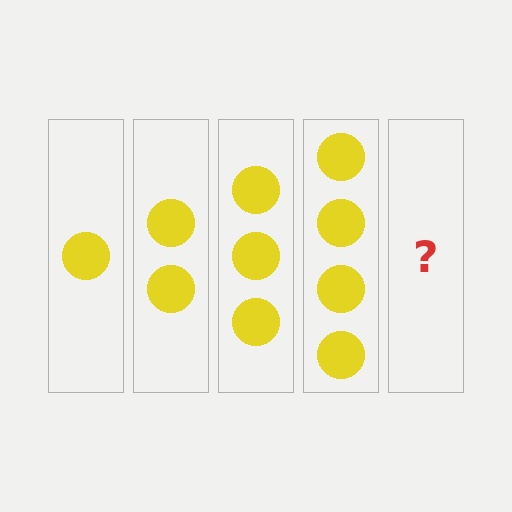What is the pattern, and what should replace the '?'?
The pattern is that each step adds one more circle. The '?' should be 5 circles.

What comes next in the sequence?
The next element should be 5 circles.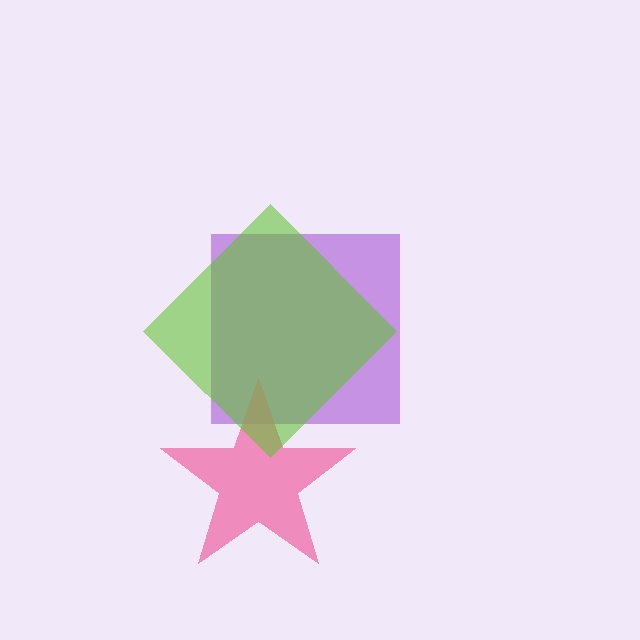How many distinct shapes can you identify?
There are 3 distinct shapes: a purple square, a pink star, a lime diamond.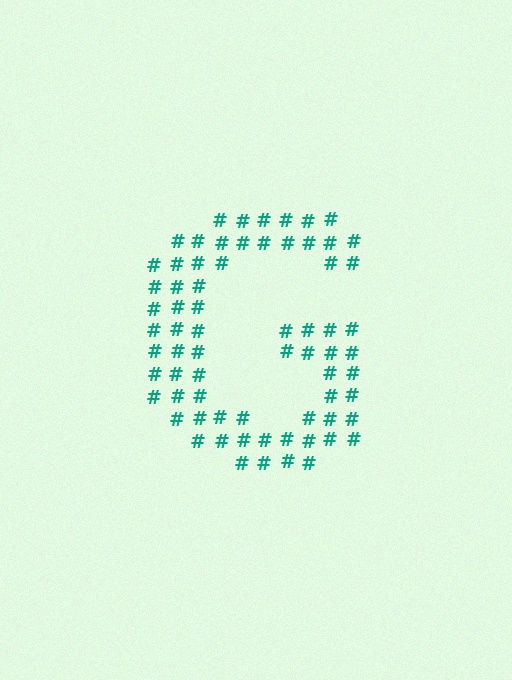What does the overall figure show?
The overall figure shows the letter G.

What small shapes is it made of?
It is made of small hash symbols.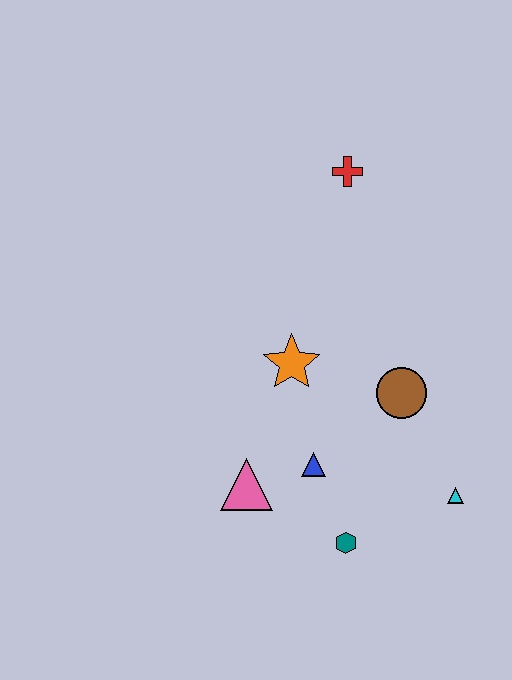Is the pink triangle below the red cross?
Yes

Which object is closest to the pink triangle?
The blue triangle is closest to the pink triangle.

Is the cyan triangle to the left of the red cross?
No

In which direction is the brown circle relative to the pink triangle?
The brown circle is to the right of the pink triangle.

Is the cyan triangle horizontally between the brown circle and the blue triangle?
No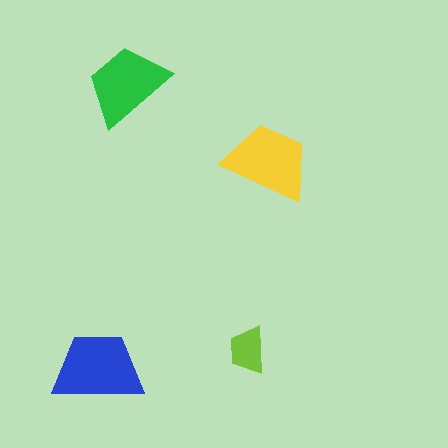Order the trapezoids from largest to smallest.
the blue one, the yellow one, the green one, the lime one.